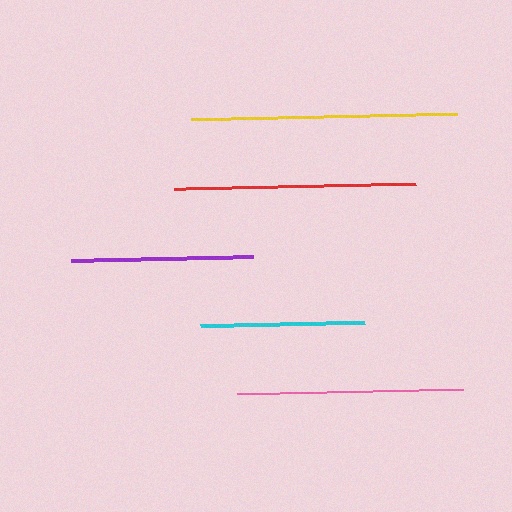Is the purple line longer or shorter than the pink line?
The pink line is longer than the purple line.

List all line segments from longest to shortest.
From longest to shortest: yellow, red, pink, purple, cyan.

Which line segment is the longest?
The yellow line is the longest at approximately 266 pixels.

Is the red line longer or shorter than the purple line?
The red line is longer than the purple line.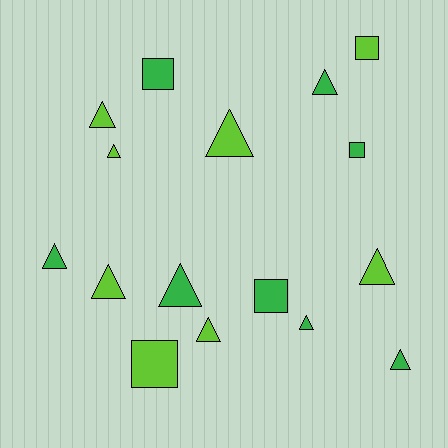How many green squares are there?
There are 3 green squares.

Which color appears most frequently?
Green, with 8 objects.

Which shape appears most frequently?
Triangle, with 11 objects.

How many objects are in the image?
There are 16 objects.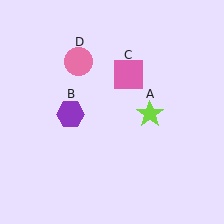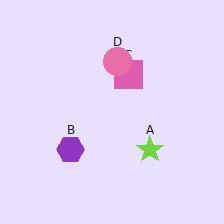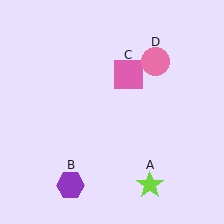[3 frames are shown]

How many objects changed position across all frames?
3 objects changed position: lime star (object A), purple hexagon (object B), pink circle (object D).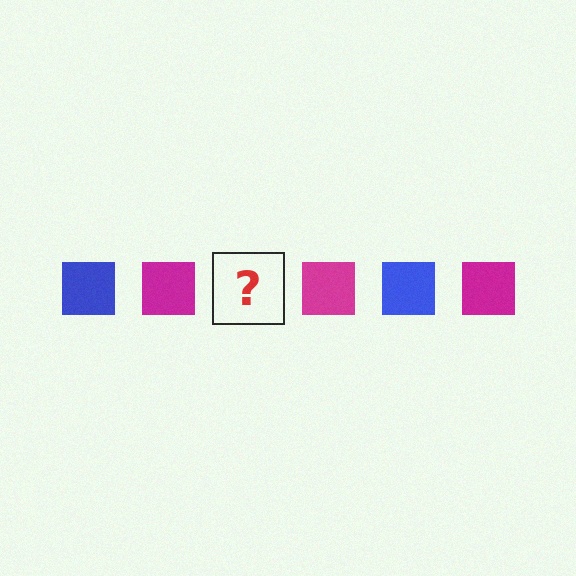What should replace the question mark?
The question mark should be replaced with a blue square.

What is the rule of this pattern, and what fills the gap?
The rule is that the pattern cycles through blue, magenta squares. The gap should be filled with a blue square.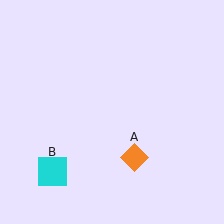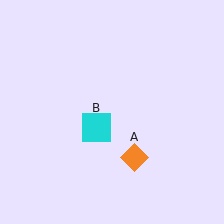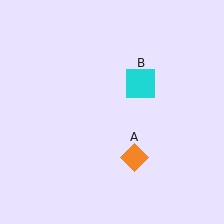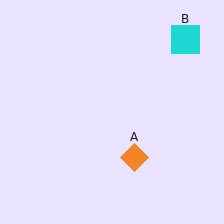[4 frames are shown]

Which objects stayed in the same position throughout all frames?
Orange diamond (object A) remained stationary.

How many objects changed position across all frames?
1 object changed position: cyan square (object B).